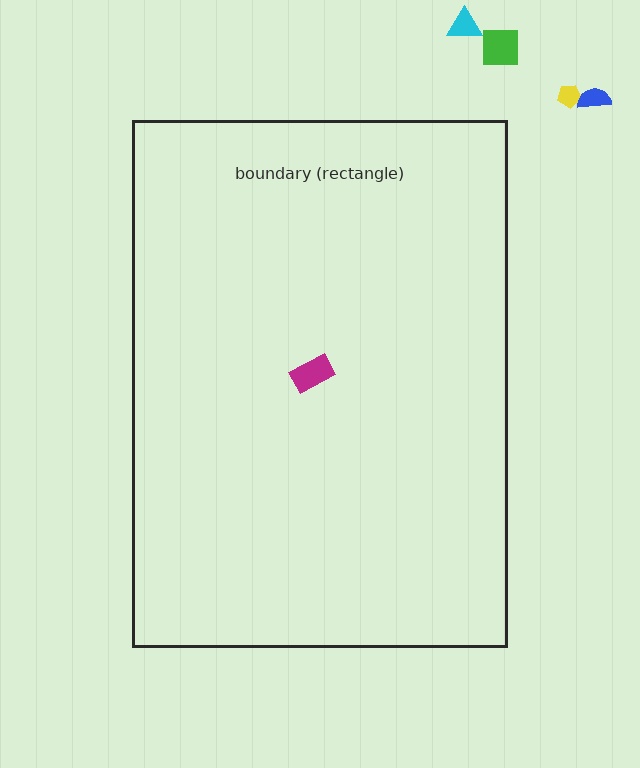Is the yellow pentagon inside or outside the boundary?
Outside.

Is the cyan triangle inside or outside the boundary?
Outside.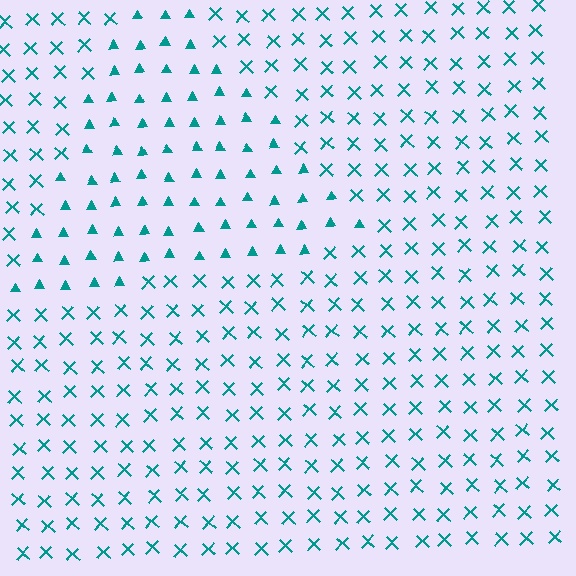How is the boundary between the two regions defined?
The boundary is defined by a change in element shape: triangles inside vs. X marks outside. All elements share the same color and spacing.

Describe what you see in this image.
The image is filled with small teal elements arranged in a uniform grid. A triangle-shaped region contains triangles, while the surrounding area contains X marks. The boundary is defined purely by the change in element shape.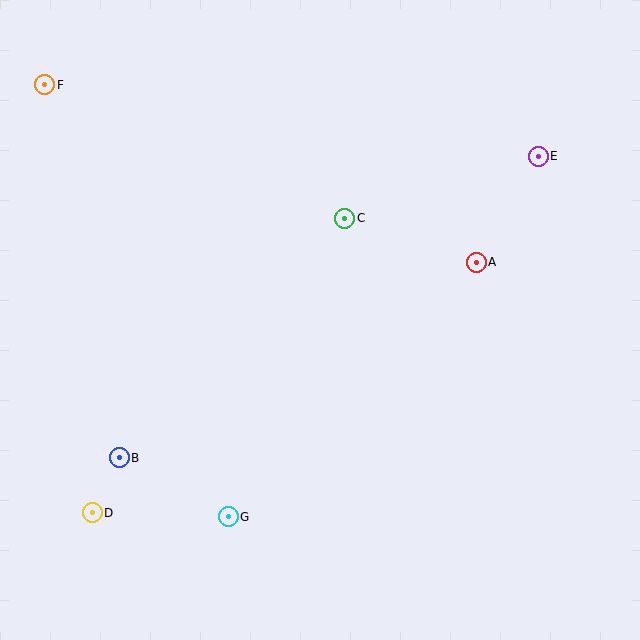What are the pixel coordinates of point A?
Point A is at (476, 262).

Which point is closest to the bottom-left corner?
Point D is closest to the bottom-left corner.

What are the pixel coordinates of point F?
Point F is at (45, 85).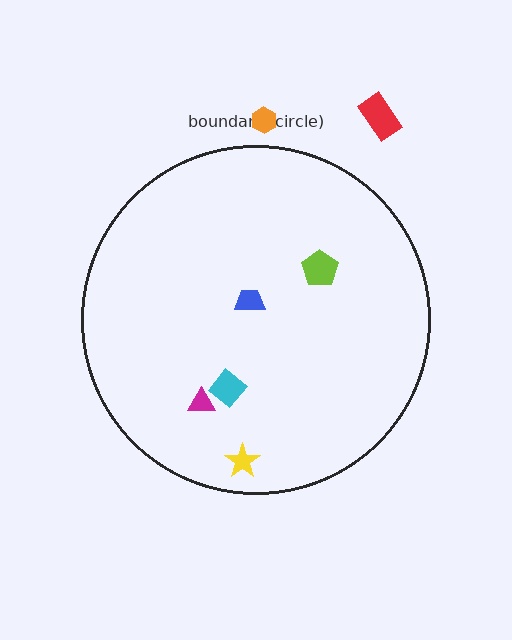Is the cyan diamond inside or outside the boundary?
Inside.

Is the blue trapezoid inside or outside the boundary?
Inside.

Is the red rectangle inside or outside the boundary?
Outside.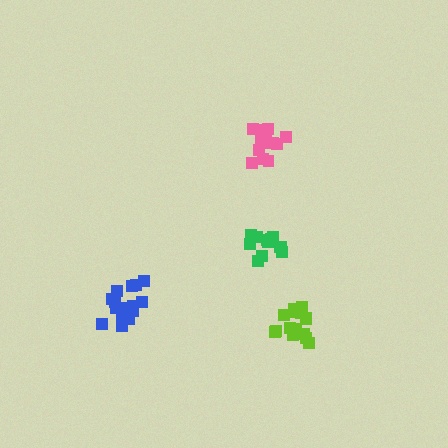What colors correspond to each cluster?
The clusters are colored: pink, blue, lime, green.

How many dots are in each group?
Group 1: 14 dots, Group 2: 17 dots, Group 3: 15 dots, Group 4: 12 dots (58 total).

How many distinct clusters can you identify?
There are 4 distinct clusters.